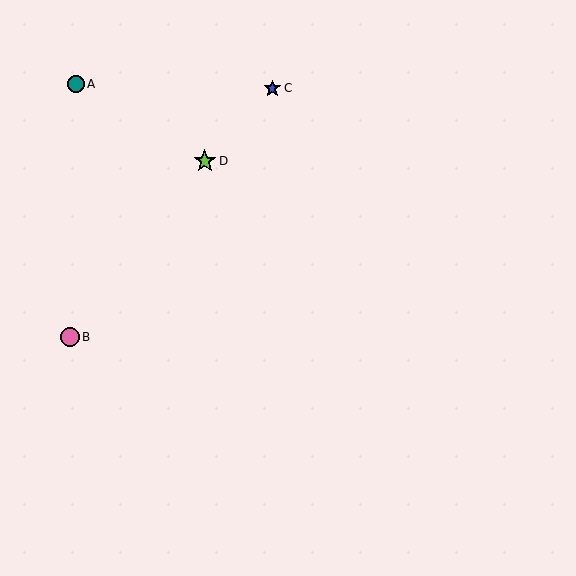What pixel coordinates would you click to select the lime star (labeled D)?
Click at (205, 161) to select the lime star D.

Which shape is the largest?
The lime star (labeled D) is the largest.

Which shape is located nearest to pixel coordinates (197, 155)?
The lime star (labeled D) at (205, 161) is nearest to that location.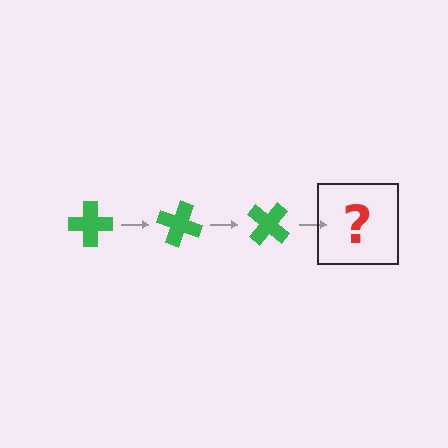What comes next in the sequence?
The next element should be a green cross rotated 60 degrees.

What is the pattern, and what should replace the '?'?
The pattern is that the cross rotates 20 degrees each step. The '?' should be a green cross rotated 60 degrees.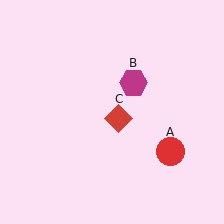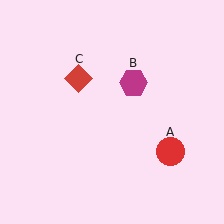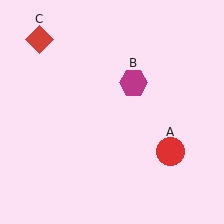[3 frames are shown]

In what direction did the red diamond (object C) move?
The red diamond (object C) moved up and to the left.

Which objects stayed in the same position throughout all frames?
Red circle (object A) and magenta hexagon (object B) remained stationary.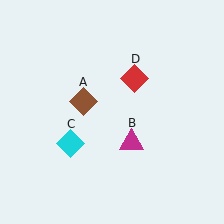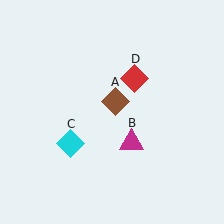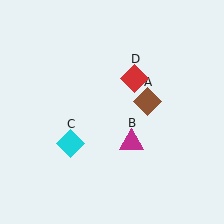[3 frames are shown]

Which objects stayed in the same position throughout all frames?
Magenta triangle (object B) and cyan diamond (object C) and red diamond (object D) remained stationary.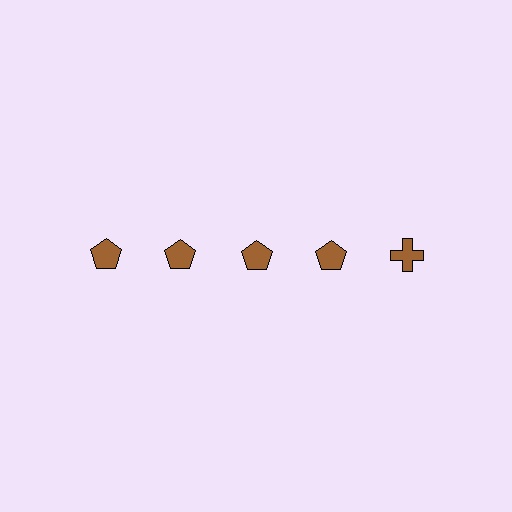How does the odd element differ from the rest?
It has a different shape: cross instead of pentagon.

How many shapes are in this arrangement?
There are 5 shapes arranged in a grid pattern.